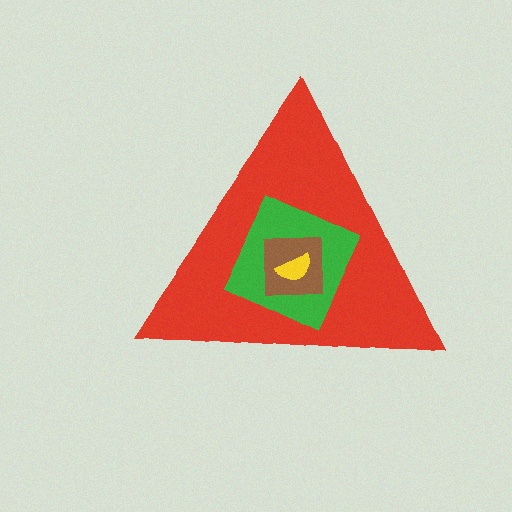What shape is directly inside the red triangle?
The green diamond.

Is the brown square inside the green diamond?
Yes.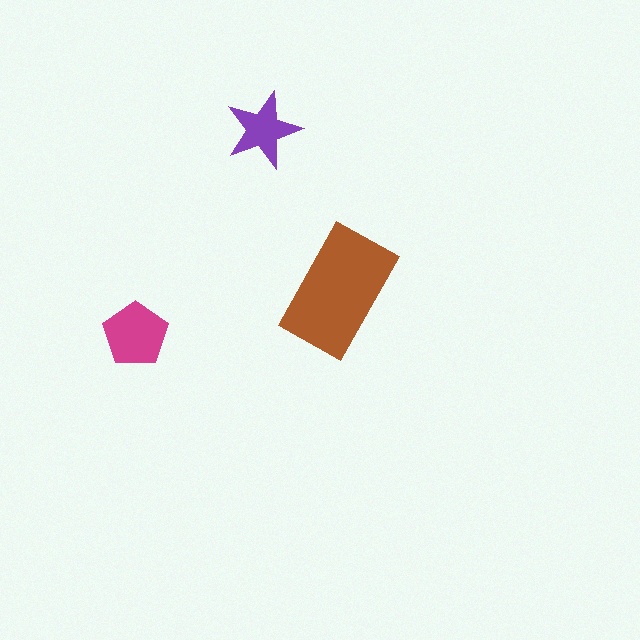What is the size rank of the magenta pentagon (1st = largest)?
2nd.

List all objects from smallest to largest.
The purple star, the magenta pentagon, the brown rectangle.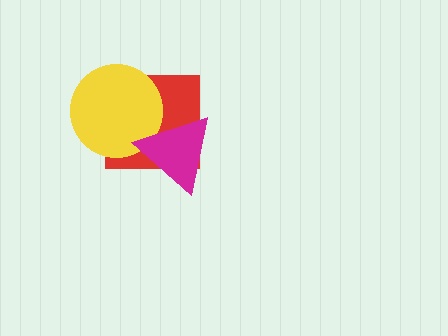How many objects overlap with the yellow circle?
2 objects overlap with the yellow circle.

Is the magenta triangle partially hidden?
No, no other shape covers it.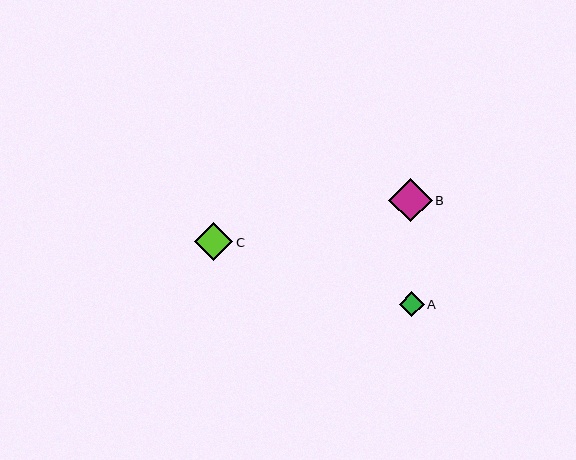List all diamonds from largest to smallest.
From largest to smallest: B, C, A.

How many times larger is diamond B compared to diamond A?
Diamond B is approximately 1.8 times the size of diamond A.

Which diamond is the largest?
Diamond B is the largest with a size of approximately 44 pixels.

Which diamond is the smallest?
Diamond A is the smallest with a size of approximately 25 pixels.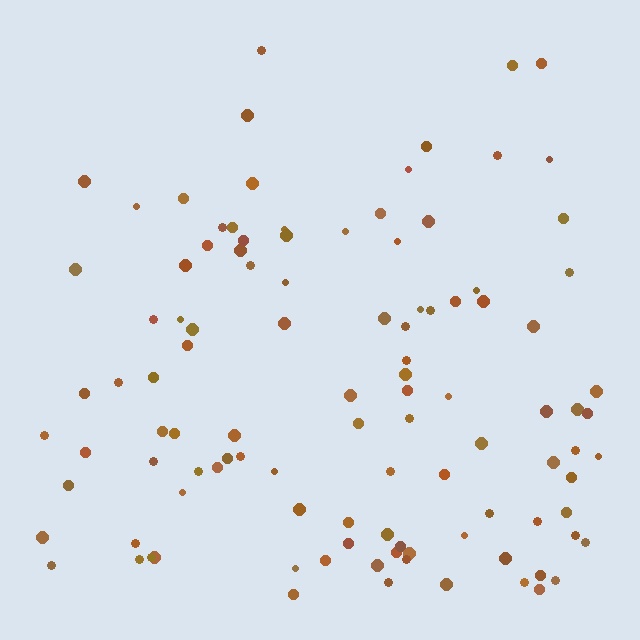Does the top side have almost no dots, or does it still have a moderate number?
Still a moderate number, just noticeably fewer than the bottom.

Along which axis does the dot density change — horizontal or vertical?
Vertical.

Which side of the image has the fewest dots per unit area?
The top.